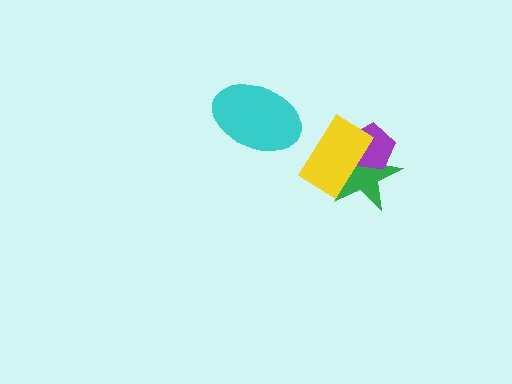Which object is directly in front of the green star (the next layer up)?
The purple pentagon is directly in front of the green star.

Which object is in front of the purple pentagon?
The yellow rectangle is in front of the purple pentagon.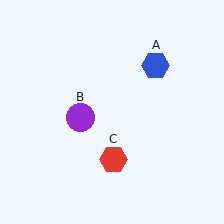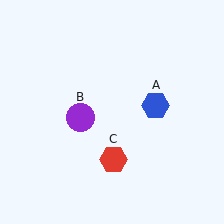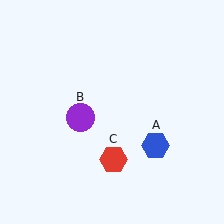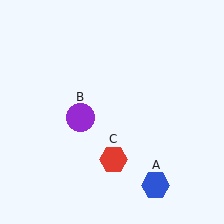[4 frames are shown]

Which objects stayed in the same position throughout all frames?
Purple circle (object B) and red hexagon (object C) remained stationary.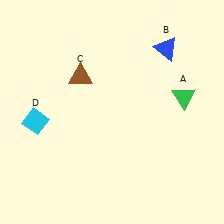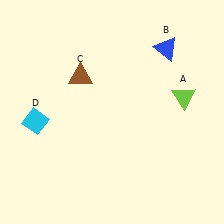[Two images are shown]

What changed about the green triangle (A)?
In Image 1, A is green. In Image 2, it changed to lime.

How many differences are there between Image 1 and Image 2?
There is 1 difference between the two images.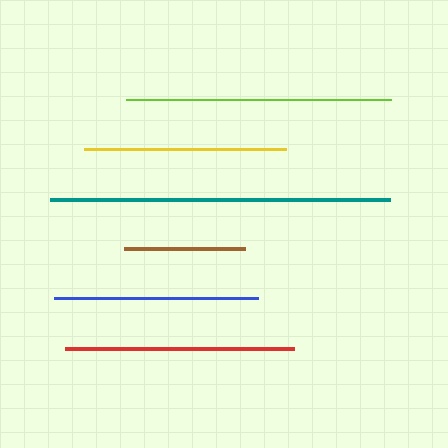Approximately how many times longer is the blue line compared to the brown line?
The blue line is approximately 1.7 times the length of the brown line.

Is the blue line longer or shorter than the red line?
The red line is longer than the blue line.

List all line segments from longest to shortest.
From longest to shortest: teal, lime, red, blue, yellow, brown.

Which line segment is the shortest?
The brown line is the shortest at approximately 121 pixels.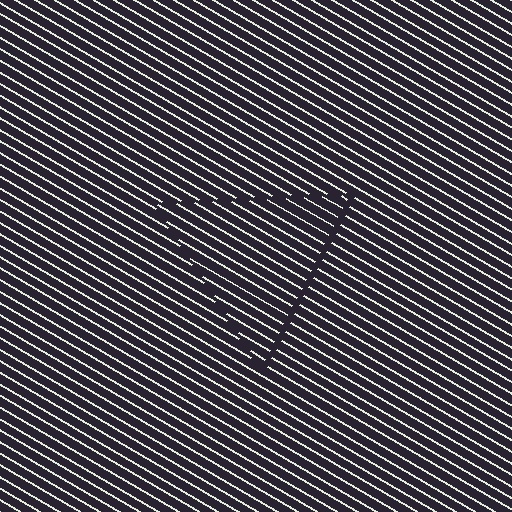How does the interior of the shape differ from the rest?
The interior of the shape contains the same grating, shifted by half a period — the contour is defined by the phase discontinuity where line-ends from the inner and outer gratings abut.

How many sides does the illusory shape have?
3 sides — the line-ends trace a triangle.